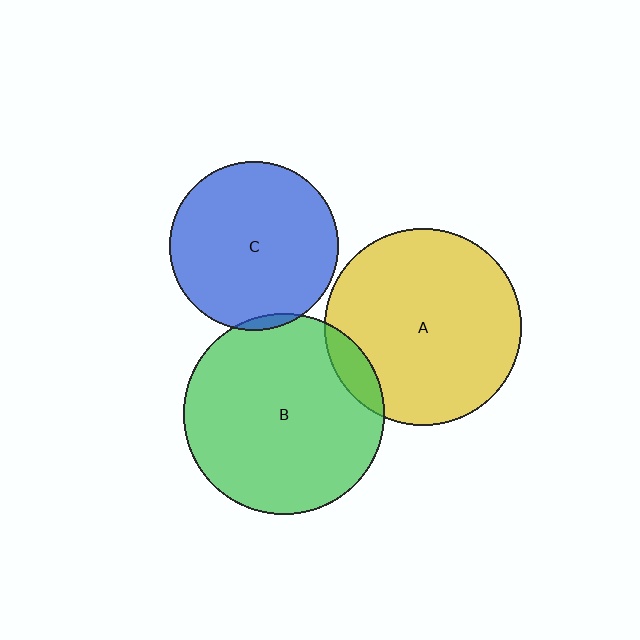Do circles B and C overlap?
Yes.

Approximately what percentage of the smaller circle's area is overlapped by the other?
Approximately 5%.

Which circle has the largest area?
Circle B (green).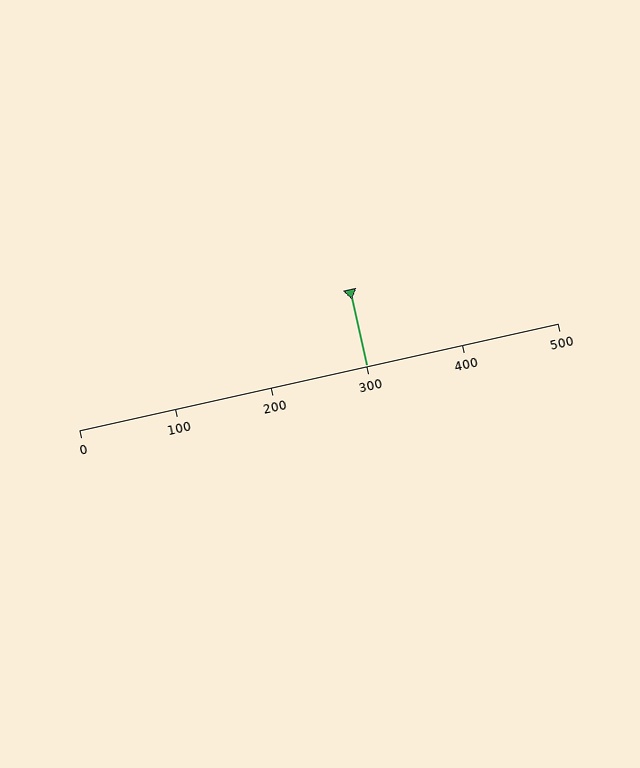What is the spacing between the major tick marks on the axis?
The major ticks are spaced 100 apart.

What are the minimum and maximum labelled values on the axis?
The axis runs from 0 to 500.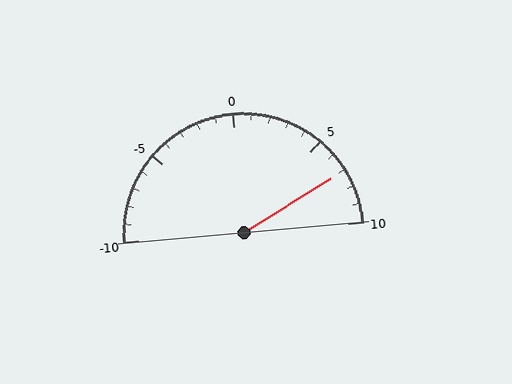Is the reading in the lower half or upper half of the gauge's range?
The reading is in the upper half of the range (-10 to 10).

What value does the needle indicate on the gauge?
The needle indicates approximately 7.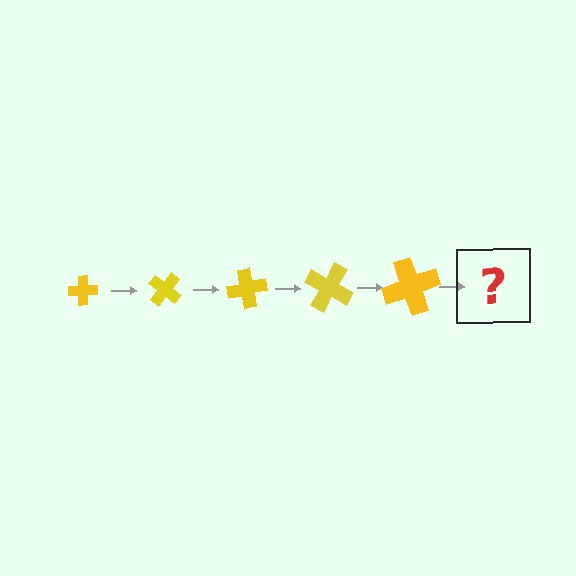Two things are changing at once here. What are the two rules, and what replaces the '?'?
The two rules are that the cross grows larger each step and it rotates 40 degrees each step. The '?' should be a cross, larger than the previous one and rotated 200 degrees from the start.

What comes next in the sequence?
The next element should be a cross, larger than the previous one and rotated 200 degrees from the start.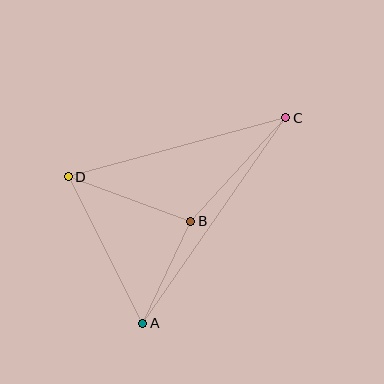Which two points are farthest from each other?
Points A and C are farthest from each other.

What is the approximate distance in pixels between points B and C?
The distance between B and C is approximately 141 pixels.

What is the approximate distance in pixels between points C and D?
The distance between C and D is approximately 225 pixels.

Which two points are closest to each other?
Points A and B are closest to each other.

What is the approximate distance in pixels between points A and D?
The distance between A and D is approximately 164 pixels.